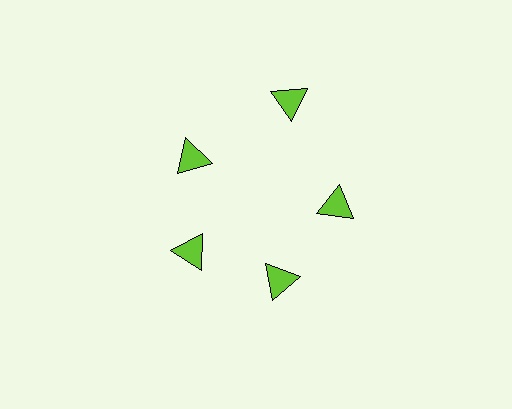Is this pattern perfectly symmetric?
No. The 5 lime triangles are arranged in a ring, but one element near the 1 o'clock position is pushed outward from the center, breaking the 5-fold rotational symmetry.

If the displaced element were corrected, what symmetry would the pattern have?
It would have 5-fold rotational symmetry — the pattern would map onto itself every 72 degrees.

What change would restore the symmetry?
The symmetry would be restored by moving it inward, back onto the ring so that all 5 triangles sit at equal angles and equal distance from the center.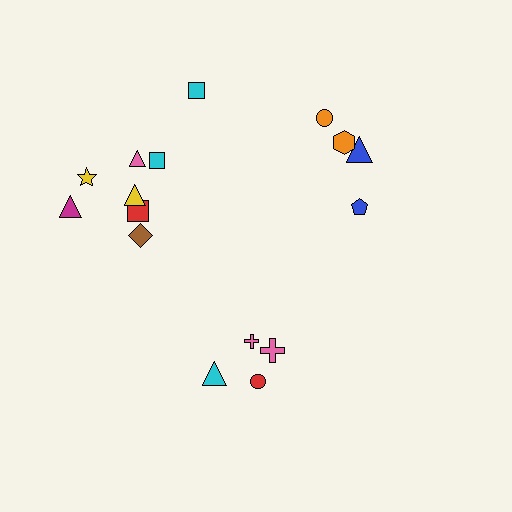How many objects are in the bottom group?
There are 4 objects.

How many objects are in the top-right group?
There are 4 objects.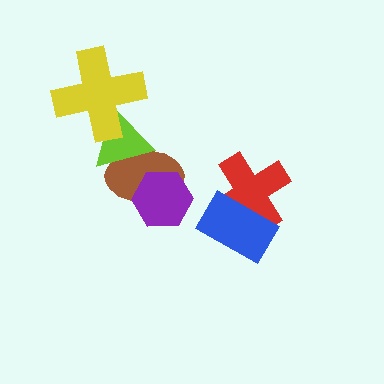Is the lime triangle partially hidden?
Yes, it is partially covered by another shape.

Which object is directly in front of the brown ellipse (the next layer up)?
The lime triangle is directly in front of the brown ellipse.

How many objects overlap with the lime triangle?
2 objects overlap with the lime triangle.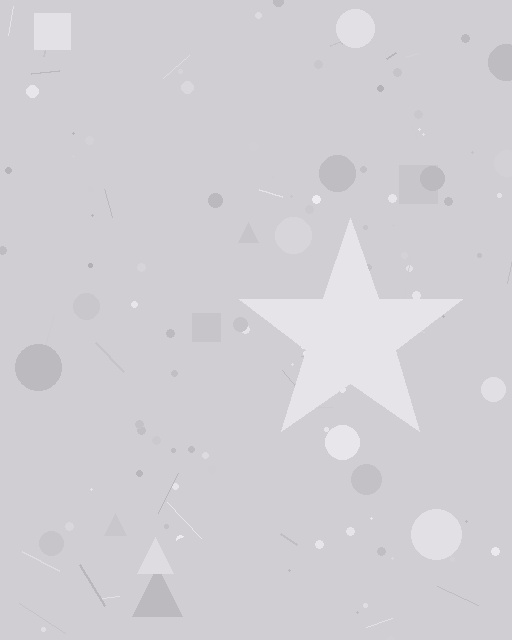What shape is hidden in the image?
A star is hidden in the image.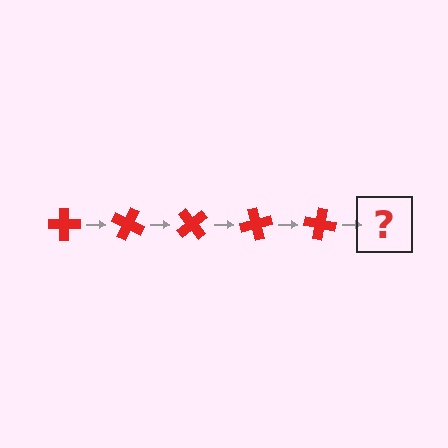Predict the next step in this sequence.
The next step is a red cross rotated 125 degrees.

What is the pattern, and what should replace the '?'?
The pattern is that the cross rotates 25 degrees each step. The '?' should be a red cross rotated 125 degrees.